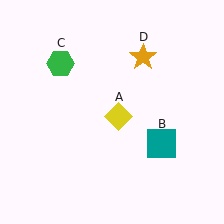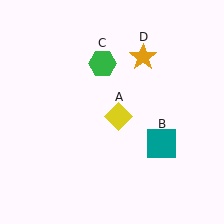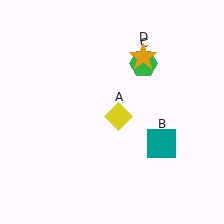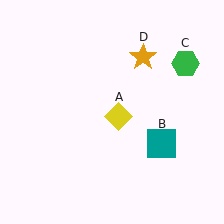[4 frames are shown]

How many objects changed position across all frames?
1 object changed position: green hexagon (object C).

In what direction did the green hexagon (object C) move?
The green hexagon (object C) moved right.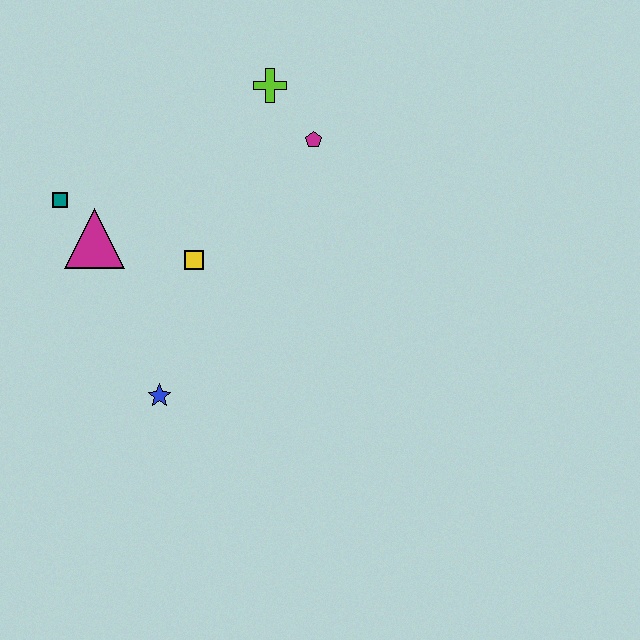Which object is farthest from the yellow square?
The lime cross is farthest from the yellow square.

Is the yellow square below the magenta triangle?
Yes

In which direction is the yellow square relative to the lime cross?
The yellow square is below the lime cross.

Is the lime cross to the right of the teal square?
Yes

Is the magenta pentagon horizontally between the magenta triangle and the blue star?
No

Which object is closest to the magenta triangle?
The teal square is closest to the magenta triangle.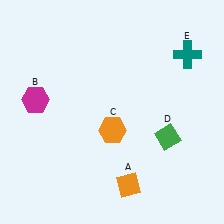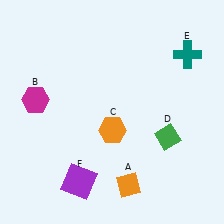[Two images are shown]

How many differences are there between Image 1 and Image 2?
There is 1 difference between the two images.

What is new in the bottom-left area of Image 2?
A purple square (F) was added in the bottom-left area of Image 2.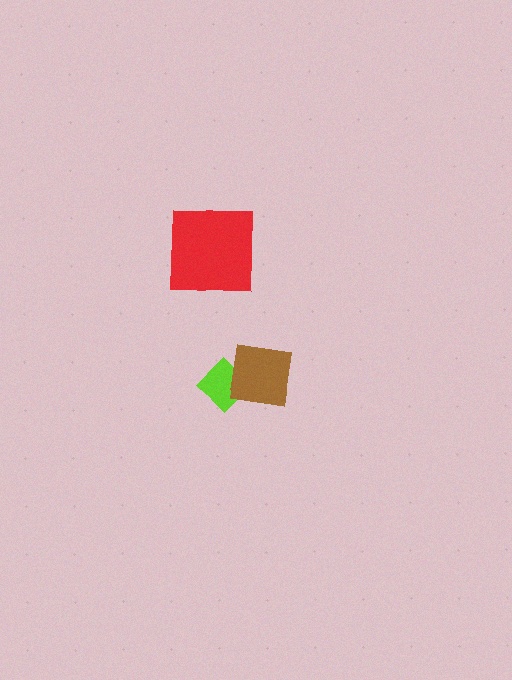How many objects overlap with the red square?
0 objects overlap with the red square.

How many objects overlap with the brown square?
1 object overlaps with the brown square.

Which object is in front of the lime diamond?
The brown square is in front of the lime diamond.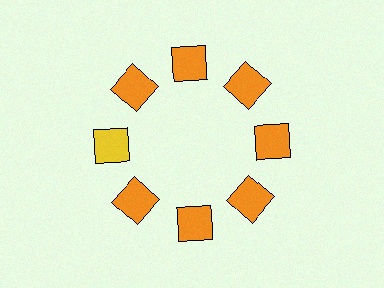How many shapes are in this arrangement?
There are 8 shapes arranged in a ring pattern.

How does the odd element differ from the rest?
It has a different color: yellow instead of orange.